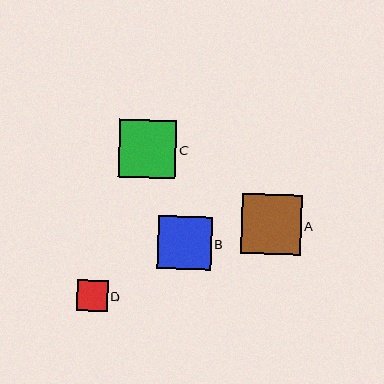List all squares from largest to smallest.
From largest to smallest: A, C, B, D.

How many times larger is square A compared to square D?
Square A is approximately 1.9 times the size of square D.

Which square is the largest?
Square A is the largest with a size of approximately 60 pixels.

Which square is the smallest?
Square D is the smallest with a size of approximately 31 pixels.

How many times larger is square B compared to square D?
Square B is approximately 1.7 times the size of square D.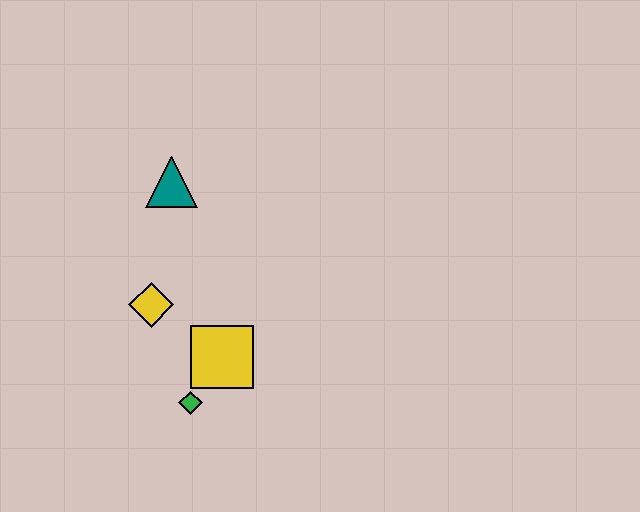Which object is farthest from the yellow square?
The teal triangle is farthest from the yellow square.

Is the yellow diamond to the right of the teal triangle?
No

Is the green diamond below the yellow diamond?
Yes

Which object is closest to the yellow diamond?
The yellow square is closest to the yellow diamond.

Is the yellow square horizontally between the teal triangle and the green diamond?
No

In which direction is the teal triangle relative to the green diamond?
The teal triangle is above the green diamond.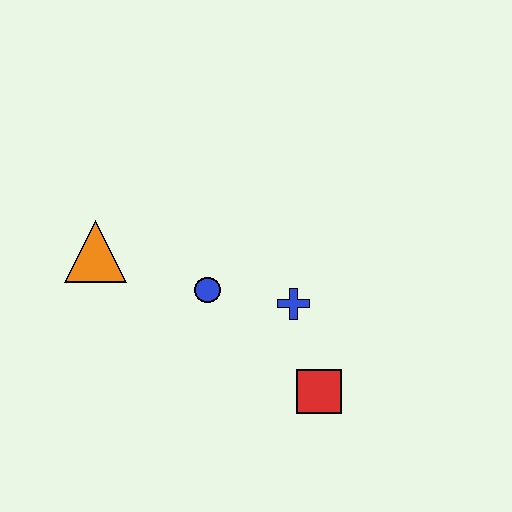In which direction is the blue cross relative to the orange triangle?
The blue cross is to the right of the orange triangle.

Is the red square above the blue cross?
No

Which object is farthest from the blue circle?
The red square is farthest from the blue circle.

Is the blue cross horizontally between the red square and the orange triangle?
Yes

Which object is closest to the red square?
The blue cross is closest to the red square.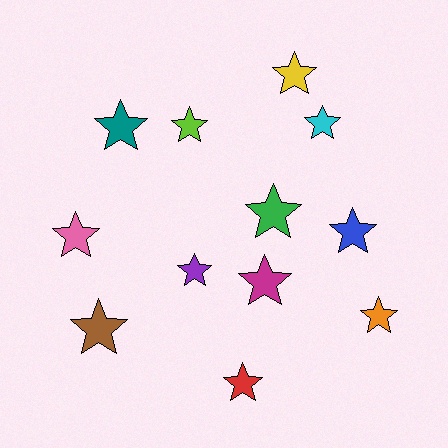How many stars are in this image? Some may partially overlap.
There are 12 stars.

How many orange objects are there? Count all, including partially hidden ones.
There is 1 orange object.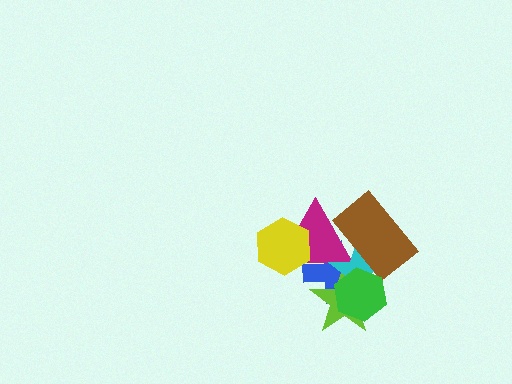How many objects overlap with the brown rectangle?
3 objects overlap with the brown rectangle.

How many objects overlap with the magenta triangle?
5 objects overlap with the magenta triangle.